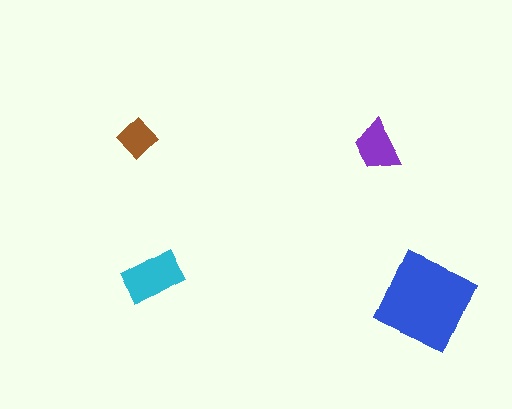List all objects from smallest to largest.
The brown diamond, the purple trapezoid, the cyan rectangle, the blue square.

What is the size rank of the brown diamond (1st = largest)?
4th.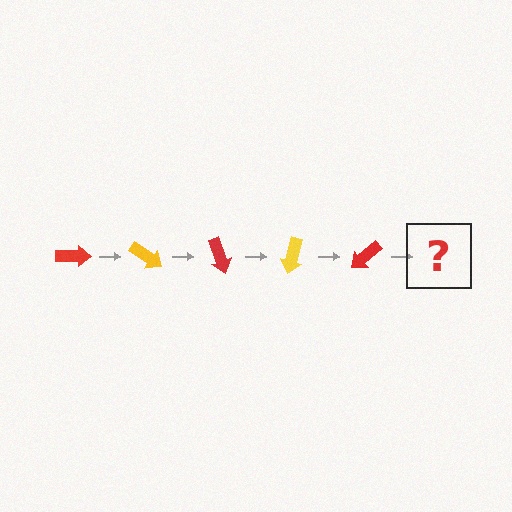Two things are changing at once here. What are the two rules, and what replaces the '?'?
The two rules are that it rotates 35 degrees each step and the color cycles through red and yellow. The '?' should be a yellow arrow, rotated 175 degrees from the start.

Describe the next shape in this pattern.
It should be a yellow arrow, rotated 175 degrees from the start.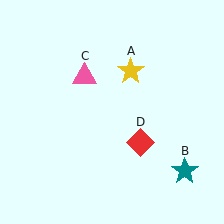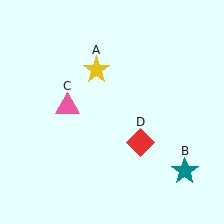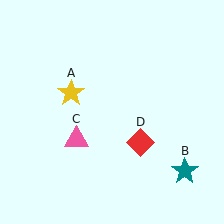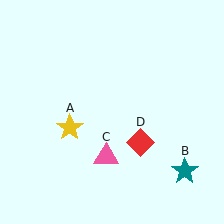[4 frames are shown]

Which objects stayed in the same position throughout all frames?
Teal star (object B) and red diamond (object D) remained stationary.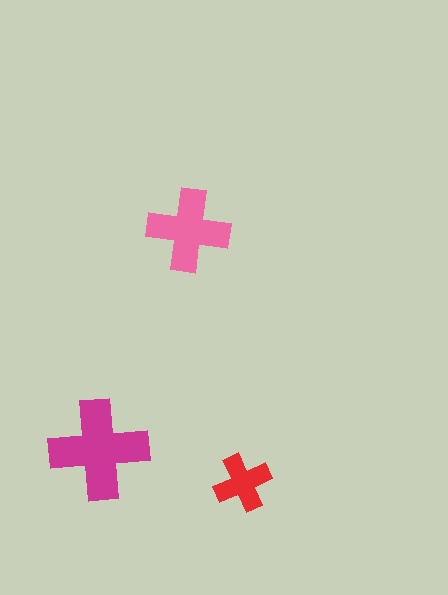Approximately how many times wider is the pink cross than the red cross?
About 1.5 times wider.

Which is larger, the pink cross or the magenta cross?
The magenta one.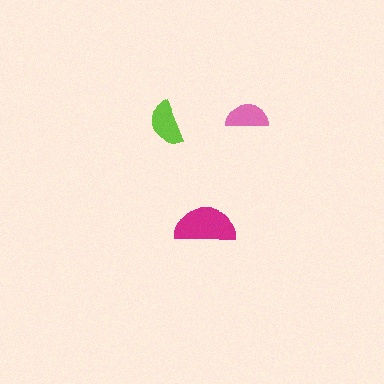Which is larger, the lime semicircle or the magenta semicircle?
The magenta one.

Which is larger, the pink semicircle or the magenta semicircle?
The magenta one.